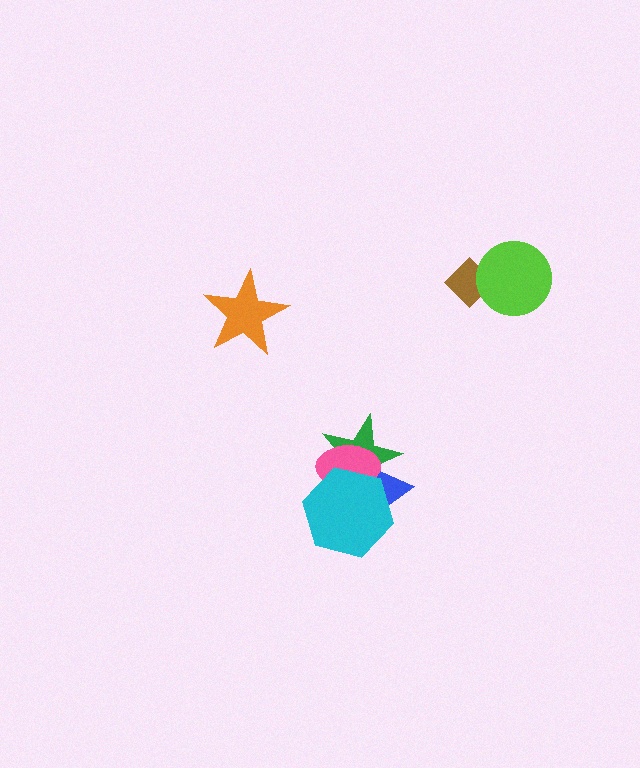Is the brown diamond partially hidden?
Yes, it is partially covered by another shape.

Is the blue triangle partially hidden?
Yes, it is partially covered by another shape.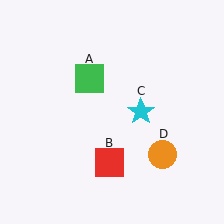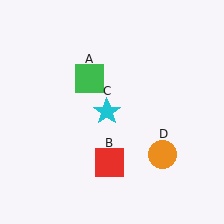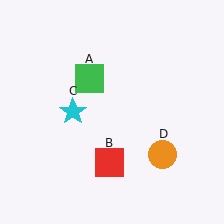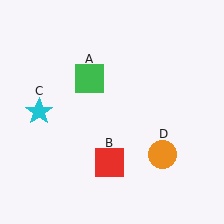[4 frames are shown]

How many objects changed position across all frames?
1 object changed position: cyan star (object C).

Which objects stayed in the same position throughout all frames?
Green square (object A) and red square (object B) and orange circle (object D) remained stationary.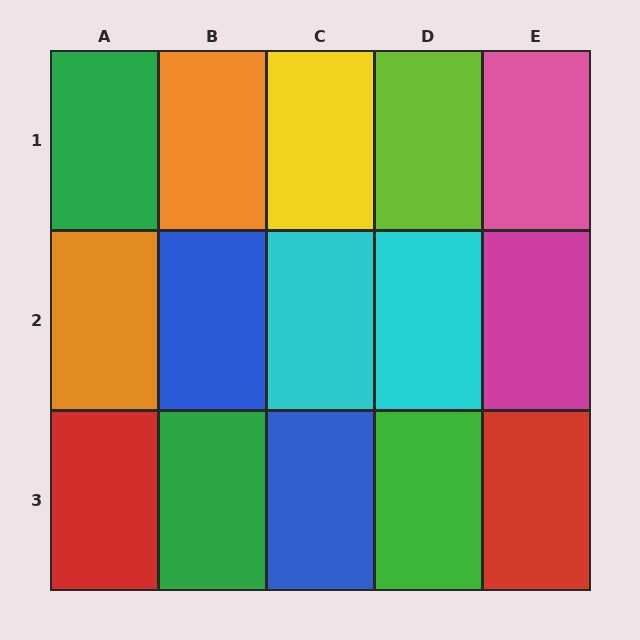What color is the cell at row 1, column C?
Yellow.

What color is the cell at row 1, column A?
Green.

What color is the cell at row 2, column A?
Orange.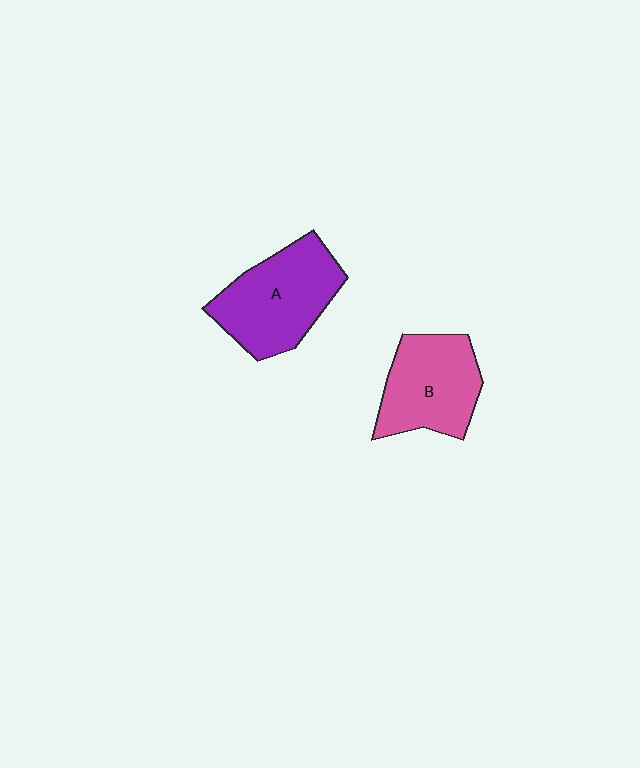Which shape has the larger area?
Shape A (purple).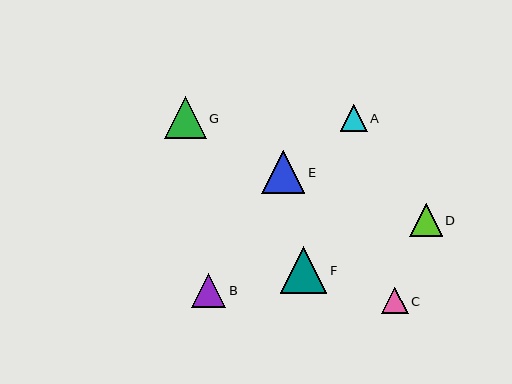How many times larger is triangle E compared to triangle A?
Triangle E is approximately 1.6 times the size of triangle A.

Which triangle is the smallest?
Triangle C is the smallest with a size of approximately 27 pixels.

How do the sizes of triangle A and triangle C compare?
Triangle A and triangle C are approximately the same size.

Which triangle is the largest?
Triangle F is the largest with a size of approximately 47 pixels.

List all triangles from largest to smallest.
From largest to smallest: F, E, G, B, D, A, C.